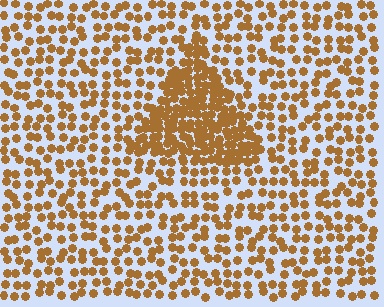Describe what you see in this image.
The image contains small brown elements arranged at two different densities. A triangle-shaped region is visible where the elements are more densely packed than the surrounding area.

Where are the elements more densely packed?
The elements are more densely packed inside the triangle boundary.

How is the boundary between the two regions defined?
The boundary is defined by a change in element density (approximately 2.2x ratio). All elements are the same color, size, and shape.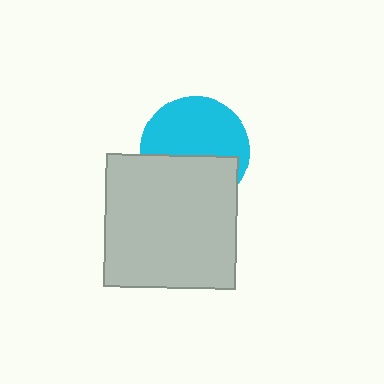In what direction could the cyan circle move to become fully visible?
The cyan circle could move up. That would shift it out from behind the light gray square entirely.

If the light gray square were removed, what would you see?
You would see the complete cyan circle.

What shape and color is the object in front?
The object in front is a light gray square.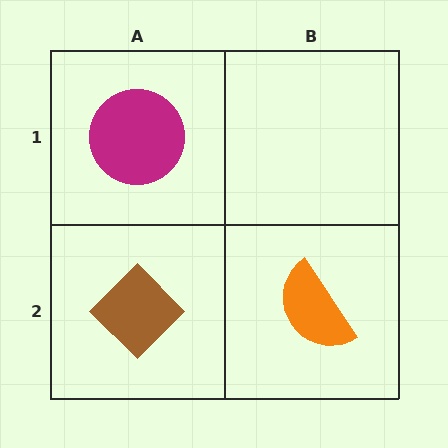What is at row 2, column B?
An orange semicircle.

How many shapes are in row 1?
1 shape.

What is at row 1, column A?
A magenta circle.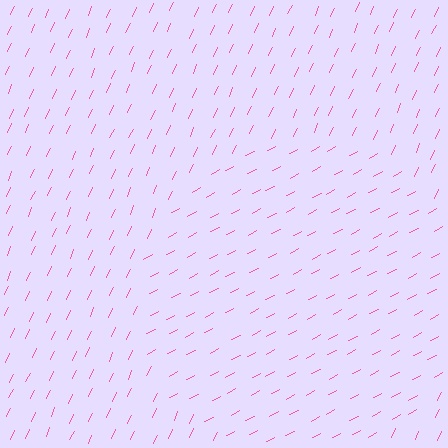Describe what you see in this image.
The image is filled with small pink line segments. A circle region in the image has lines oriented differently from the surrounding lines, creating a visible texture boundary.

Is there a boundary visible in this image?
Yes, there is a texture boundary formed by a change in line orientation.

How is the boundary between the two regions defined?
The boundary is defined purely by a change in line orientation (approximately 38 degrees difference). All lines are the same color and thickness.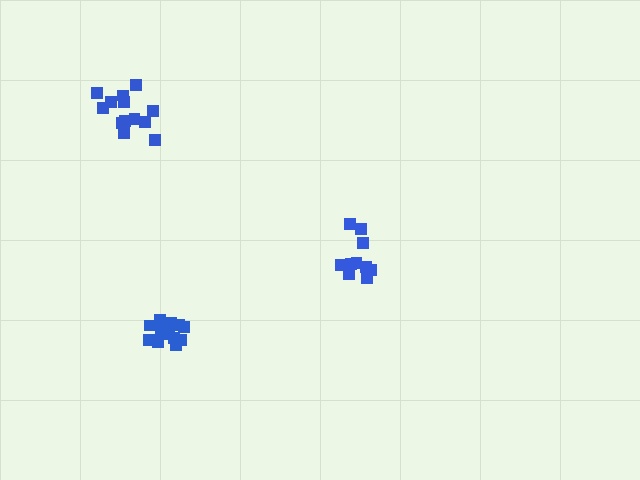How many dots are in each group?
Group 1: 10 dots, Group 2: 14 dots, Group 3: 13 dots (37 total).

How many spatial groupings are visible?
There are 3 spatial groupings.